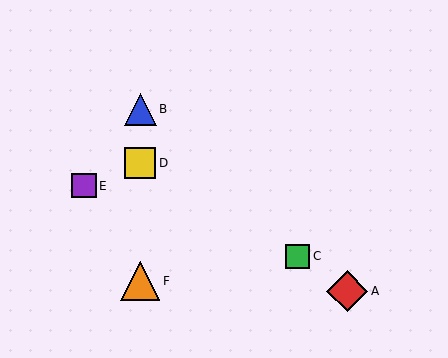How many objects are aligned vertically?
3 objects (B, D, F) are aligned vertically.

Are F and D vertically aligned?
Yes, both are at x≈140.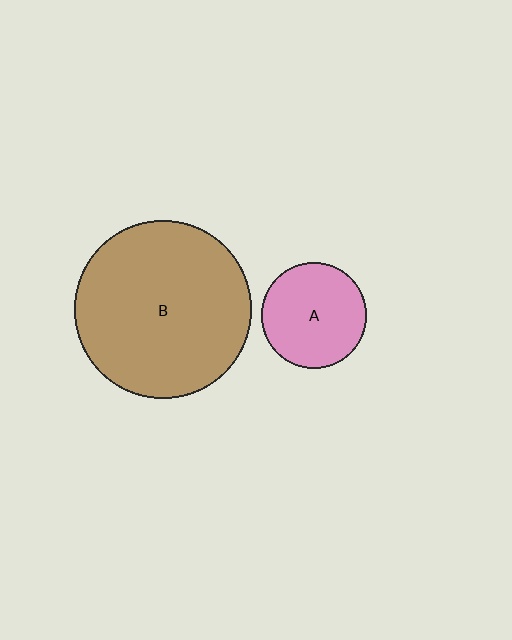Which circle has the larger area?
Circle B (brown).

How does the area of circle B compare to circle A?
Approximately 2.8 times.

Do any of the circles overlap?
No, none of the circles overlap.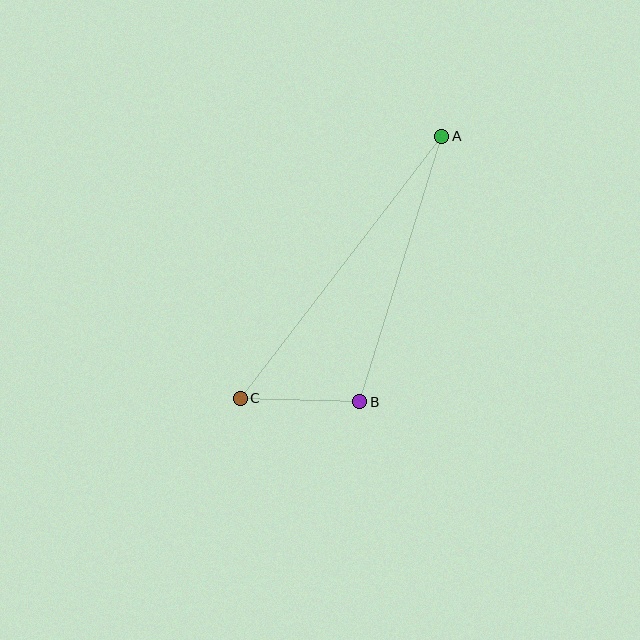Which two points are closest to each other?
Points B and C are closest to each other.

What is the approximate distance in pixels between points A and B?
The distance between A and B is approximately 278 pixels.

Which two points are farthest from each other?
Points A and C are farthest from each other.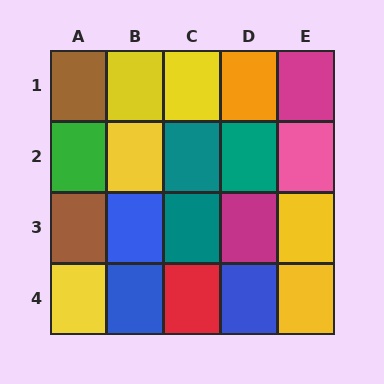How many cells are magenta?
2 cells are magenta.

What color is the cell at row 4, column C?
Red.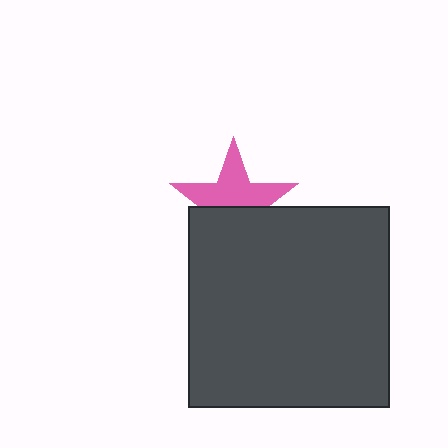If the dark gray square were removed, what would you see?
You would see the complete pink star.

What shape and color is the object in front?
The object in front is a dark gray square.